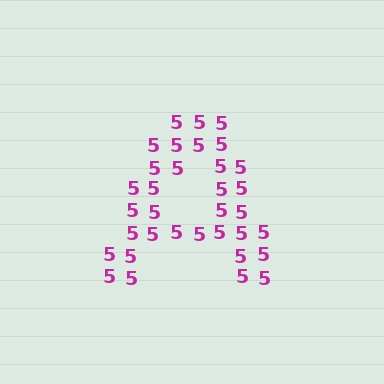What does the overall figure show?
The overall figure shows the letter A.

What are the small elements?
The small elements are digit 5's.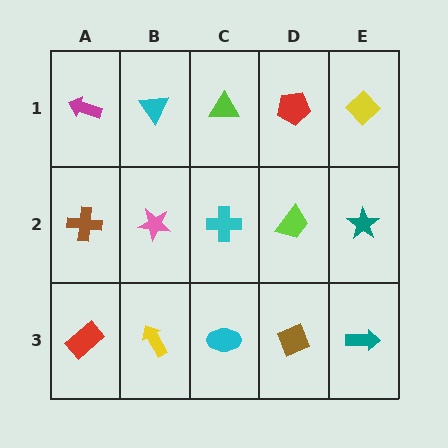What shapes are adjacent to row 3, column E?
A teal star (row 2, column E), a brown diamond (row 3, column D).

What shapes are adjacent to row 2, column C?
A lime triangle (row 1, column C), a cyan ellipse (row 3, column C), a pink star (row 2, column B), a lime trapezoid (row 2, column D).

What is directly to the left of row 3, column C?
A yellow arrow.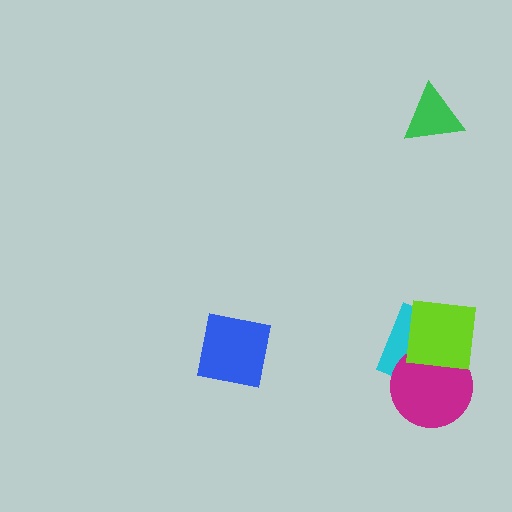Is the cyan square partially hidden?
Yes, it is partially covered by another shape.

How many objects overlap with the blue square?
0 objects overlap with the blue square.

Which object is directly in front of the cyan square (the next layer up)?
The magenta circle is directly in front of the cyan square.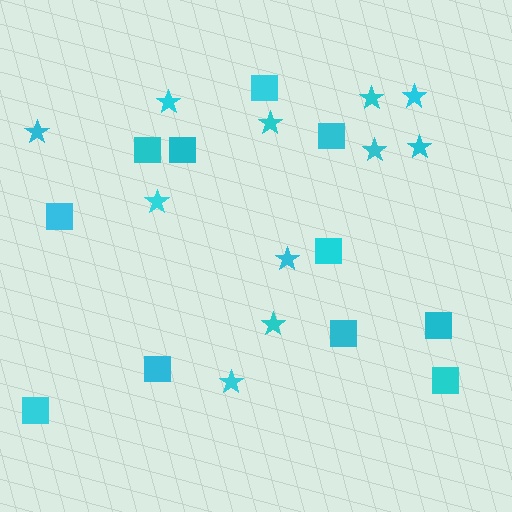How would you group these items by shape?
There are 2 groups: one group of stars (11) and one group of squares (11).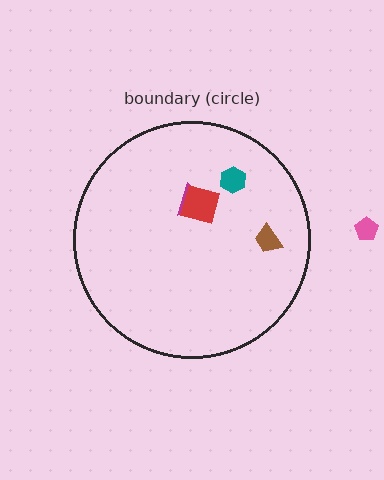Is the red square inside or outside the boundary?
Inside.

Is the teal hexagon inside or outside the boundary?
Inside.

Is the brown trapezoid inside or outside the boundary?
Inside.